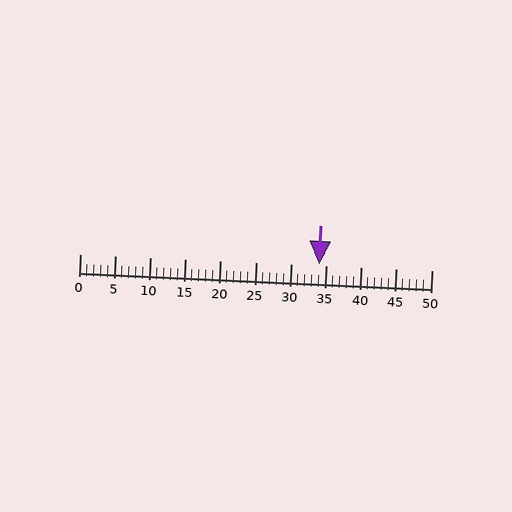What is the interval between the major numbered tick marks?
The major tick marks are spaced 5 units apart.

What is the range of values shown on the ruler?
The ruler shows values from 0 to 50.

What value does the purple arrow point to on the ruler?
The purple arrow points to approximately 34.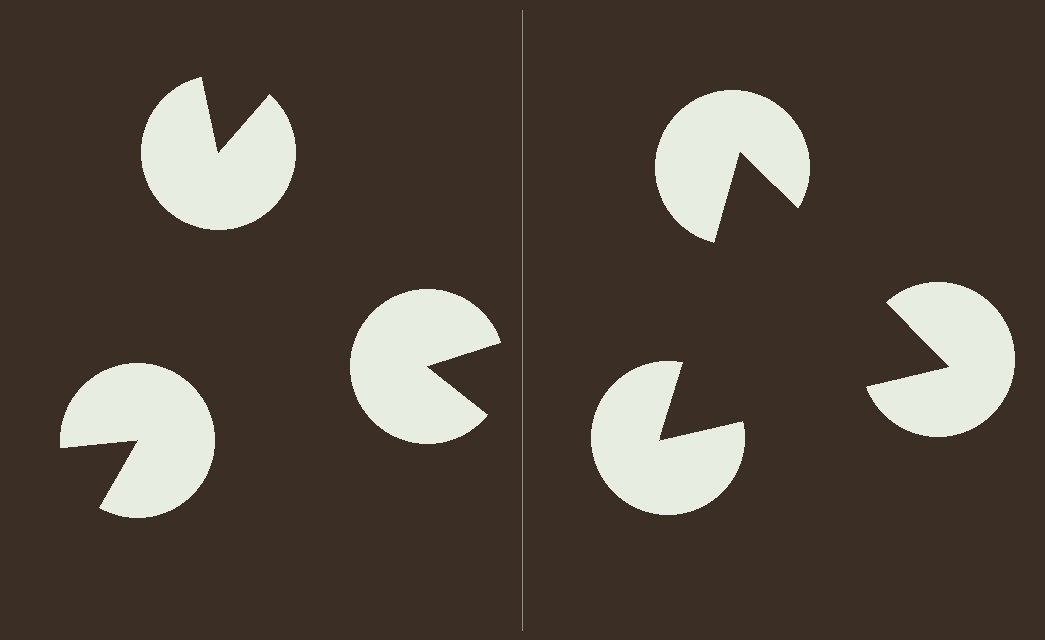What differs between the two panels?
The pac-man discs are positioned identically on both sides; only the wedge orientations differ. On the right they align to a triangle; on the left they are misaligned.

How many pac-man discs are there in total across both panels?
6 — 3 on each side.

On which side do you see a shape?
An illusory triangle appears on the right side. On the left side the wedge cuts are rotated, so no coherent shape forms.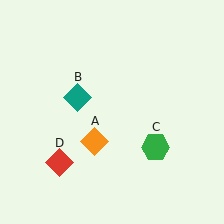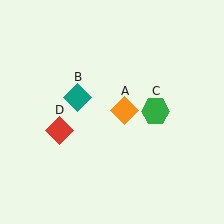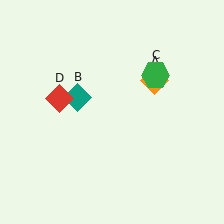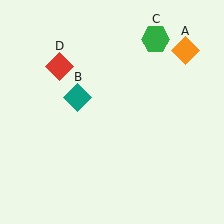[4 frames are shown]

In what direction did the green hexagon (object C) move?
The green hexagon (object C) moved up.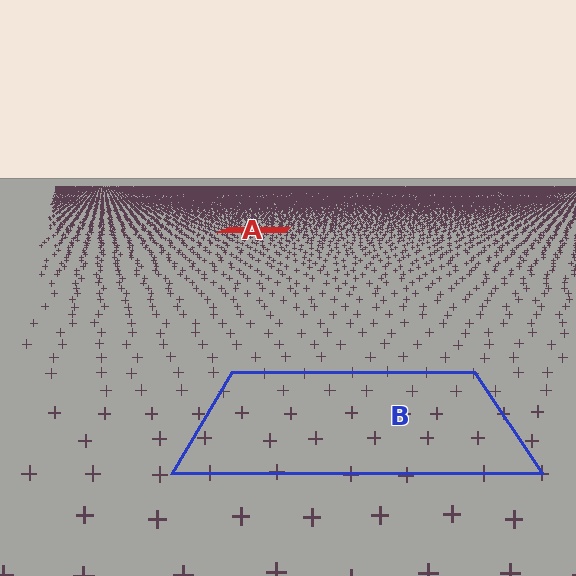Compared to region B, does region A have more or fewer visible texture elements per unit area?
Region A has more texture elements per unit area — they are packed more densely because it is farther away.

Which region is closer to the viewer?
Region B is closer. The texture elements there are larger and more spread out.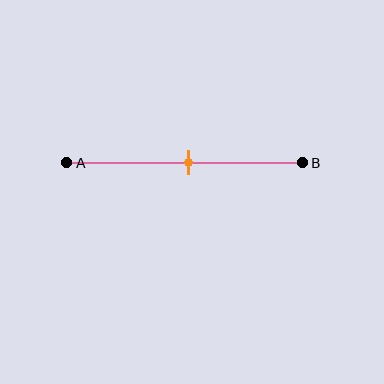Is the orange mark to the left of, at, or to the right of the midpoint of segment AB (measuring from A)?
The orange mark is approximately at the midpoint of segment AB.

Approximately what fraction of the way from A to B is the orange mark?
The orange mark is approximately 50% of the way from A to B.